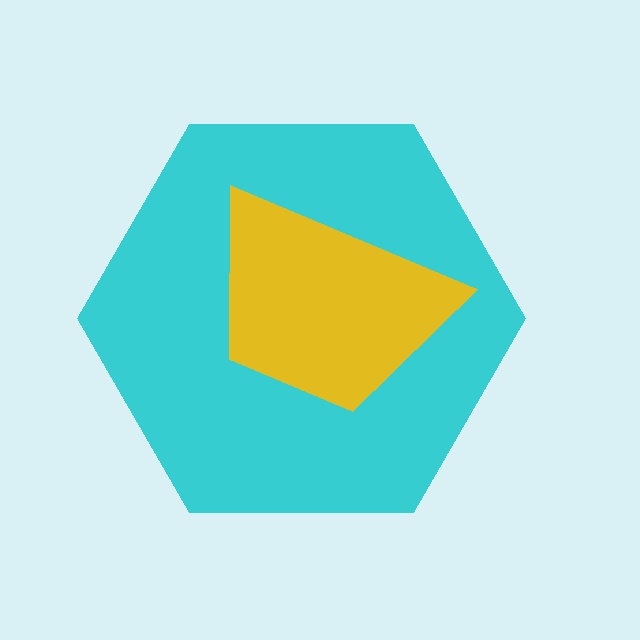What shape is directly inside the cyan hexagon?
The yellow trapezoid.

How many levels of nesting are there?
2.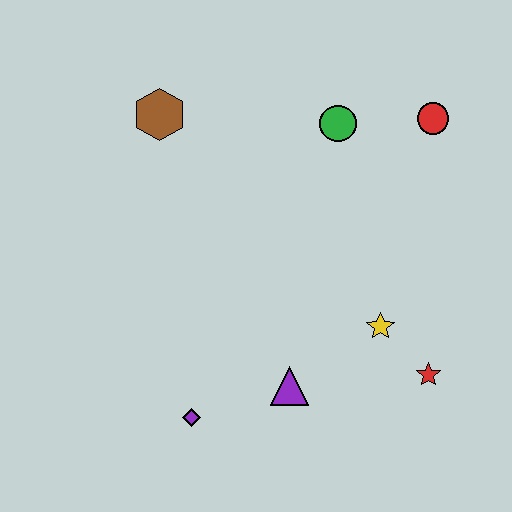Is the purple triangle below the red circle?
Yes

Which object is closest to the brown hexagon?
The green circle is closest to the brown hexagon.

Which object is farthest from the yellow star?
The brown hexagon is farthest from the yellow star.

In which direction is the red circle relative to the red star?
The red circle is above the red star.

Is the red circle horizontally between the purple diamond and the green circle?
No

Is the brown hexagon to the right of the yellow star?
No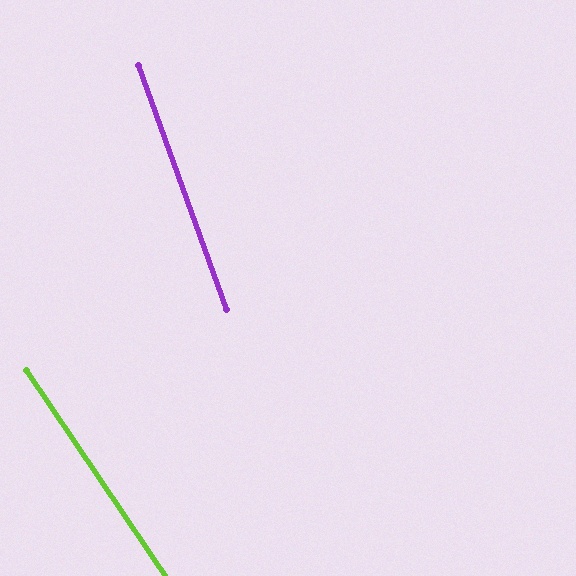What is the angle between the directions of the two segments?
Approximately 14 degrees.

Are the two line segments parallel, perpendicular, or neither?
Neither parallel nor perpendicular — they differ by about 14°.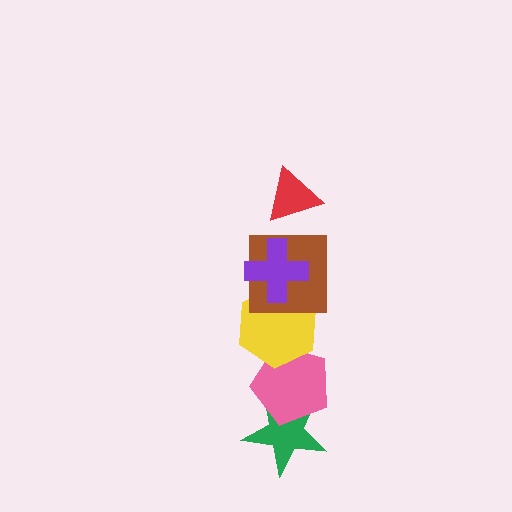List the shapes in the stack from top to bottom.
From top to bottom: the red triangle, the purple cross, the brown square, the yellow hexagon, the pink pentagon, the green star.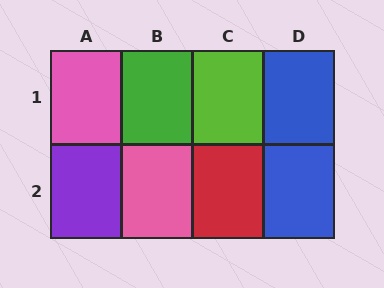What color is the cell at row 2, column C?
Red.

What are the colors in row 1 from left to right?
Pink, green, lime, blue.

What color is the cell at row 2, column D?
Blue.